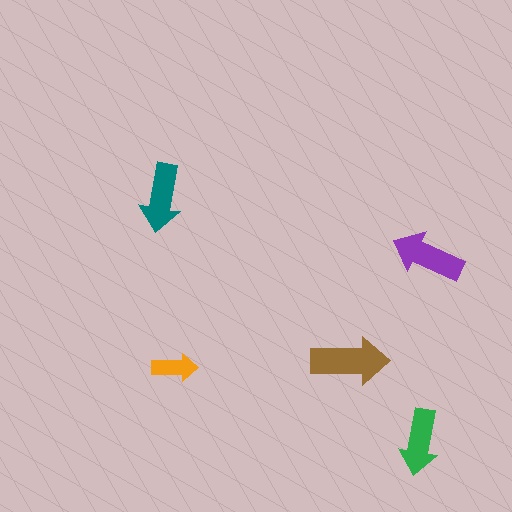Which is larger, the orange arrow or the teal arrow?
The teal one.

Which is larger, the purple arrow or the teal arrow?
The purple one.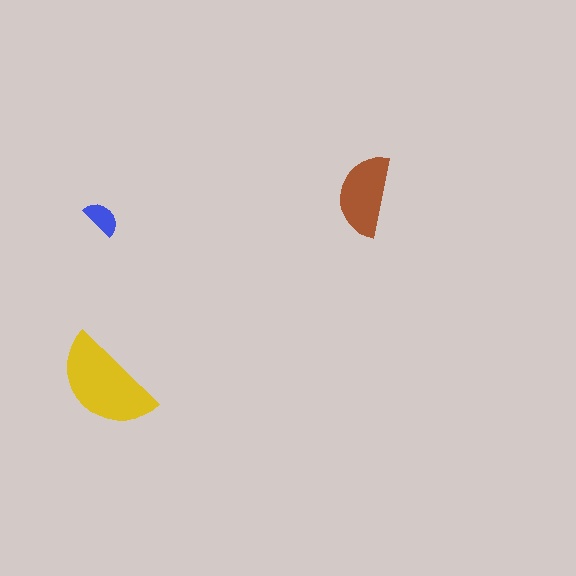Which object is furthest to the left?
The yellow semicircle is leftmost.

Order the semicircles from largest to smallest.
the yellow one, the brown one, the blue one.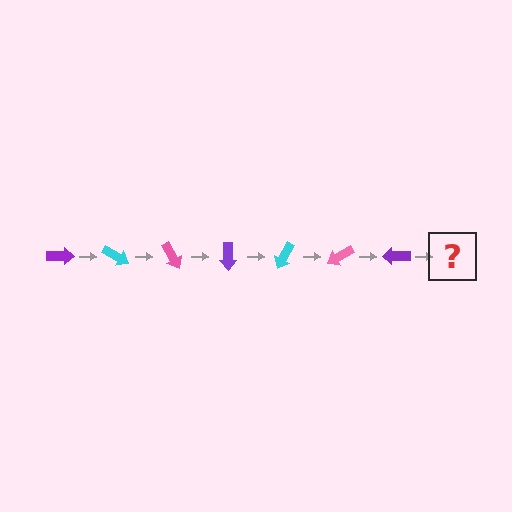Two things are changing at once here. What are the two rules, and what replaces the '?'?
The two rules are that it rotates 30 degrees each step and the color cycles through purple, cyan, and pink. The '?' should be a cyan arrow, rotated 210 degrees from the start.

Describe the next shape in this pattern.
It should be a cyan arrow, rotated 210 degrees from the start.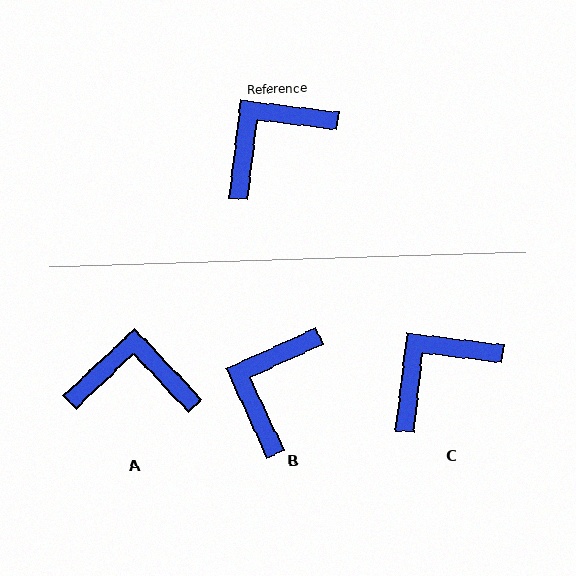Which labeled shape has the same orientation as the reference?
C.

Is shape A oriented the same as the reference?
No, it is off by about 40 degrees.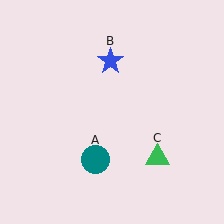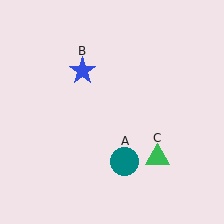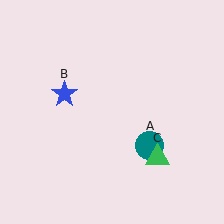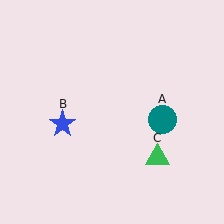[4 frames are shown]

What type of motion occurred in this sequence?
The teal circle (object A), blue star (object B) rotated counterclockwise around the center of the scene.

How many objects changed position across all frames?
2 objects changed position: teal circle (object A), blue star (object B).